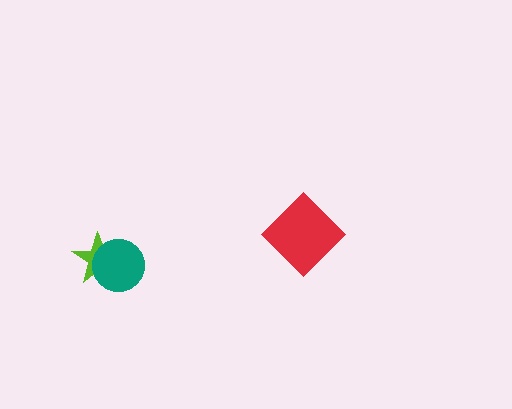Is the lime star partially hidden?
Yes, it is partially covered by another shape.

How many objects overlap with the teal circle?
1 object overlaps with the teal circle.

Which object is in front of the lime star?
The teal circle is in front of the lime star.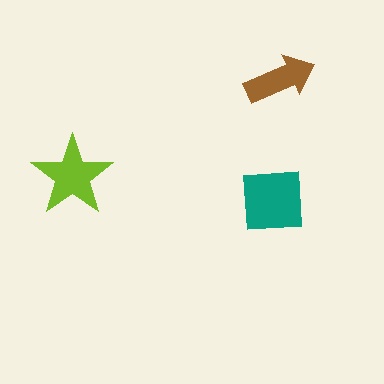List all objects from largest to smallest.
The teal square, the lime star, the brown arrow.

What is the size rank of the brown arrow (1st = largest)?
3rd.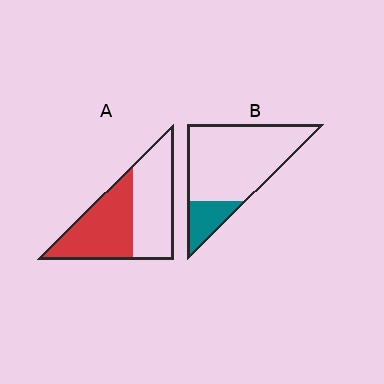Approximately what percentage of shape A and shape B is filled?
A is approximately 50% and B is approximately 20%.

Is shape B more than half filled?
No.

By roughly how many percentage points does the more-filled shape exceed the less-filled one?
By roughly 30 percentage points (A over B).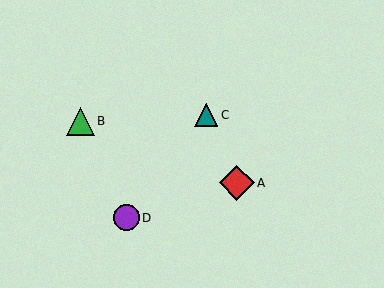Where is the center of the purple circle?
The center of the purple circle is at (126, 218).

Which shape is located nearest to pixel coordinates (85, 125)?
The green triangle (labeled B) at (80, 121) is nearest to that location.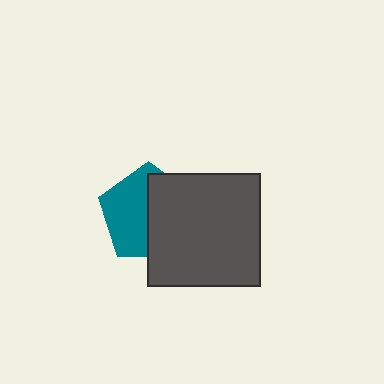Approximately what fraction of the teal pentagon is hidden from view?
Roughly 50% of the teal pentagon is hidden behind the dark gray square.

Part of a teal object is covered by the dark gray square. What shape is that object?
It is a pentagon.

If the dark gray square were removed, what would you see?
You would see the complete teal pentagon.